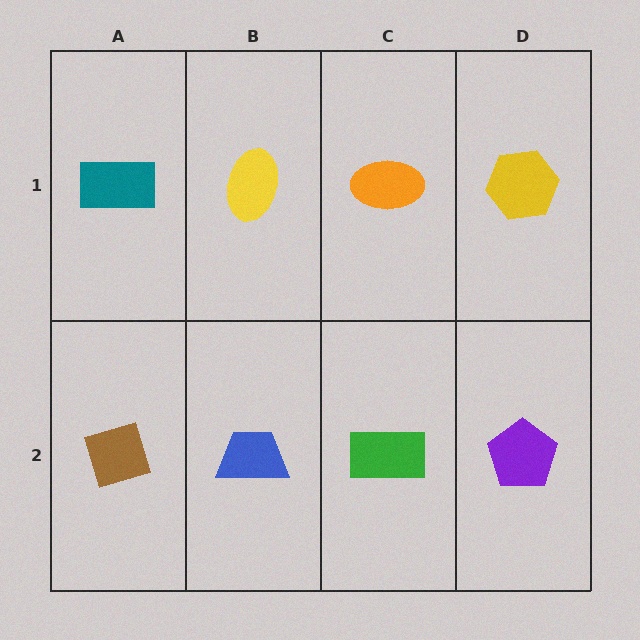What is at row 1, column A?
A teal rectangle.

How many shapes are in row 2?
4 shapes.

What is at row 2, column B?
A blue trapezoid.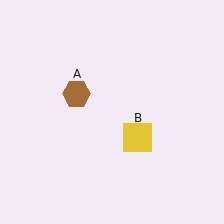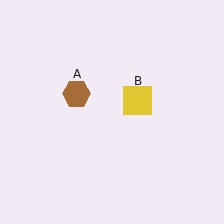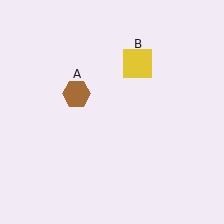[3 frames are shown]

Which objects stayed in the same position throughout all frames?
Brown hexagon (object A) remained stationary.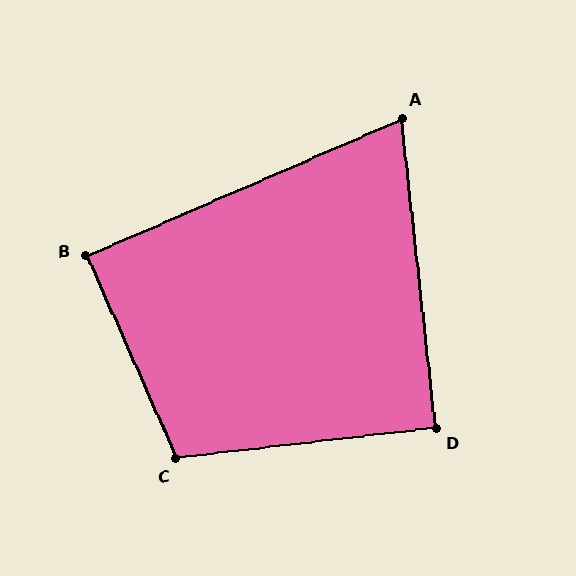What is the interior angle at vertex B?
Approximately 90 degrees (approximately right).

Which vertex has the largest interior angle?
C, at approximately 107 degrees.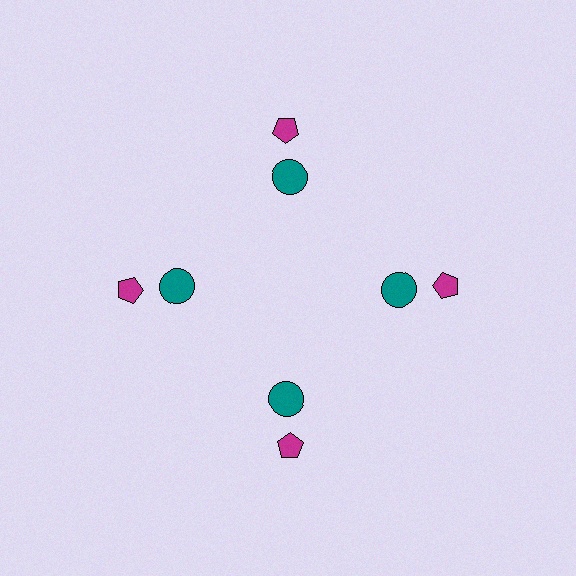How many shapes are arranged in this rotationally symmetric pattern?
There are 8 shapes, arranged in 4 groups of 2.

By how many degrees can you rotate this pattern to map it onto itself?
The pattern maps onto itself every 90 degrees of rotation.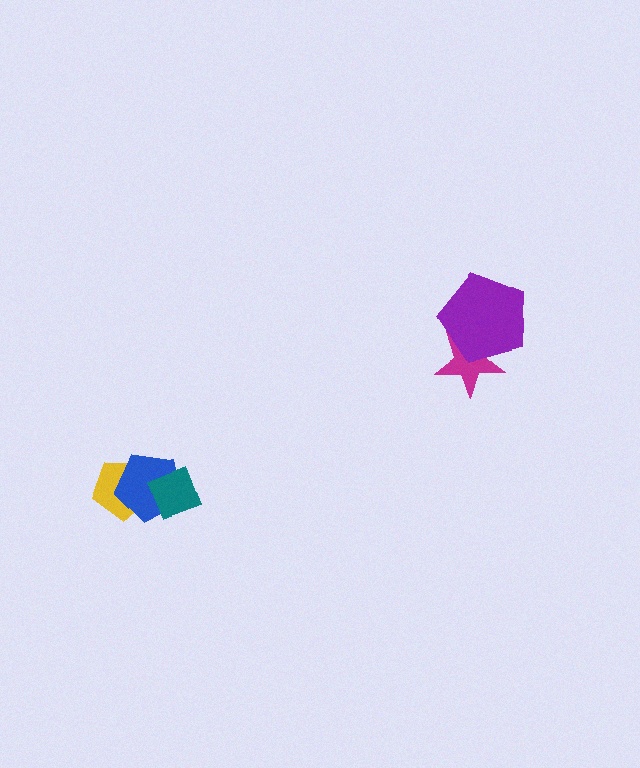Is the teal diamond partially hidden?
No, no other shape covers it.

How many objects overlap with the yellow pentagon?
2 objects overlap with the yellow pentagon.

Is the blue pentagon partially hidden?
Yes, it is partially covered by another shape.